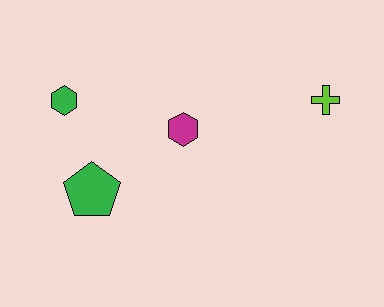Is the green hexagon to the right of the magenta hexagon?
No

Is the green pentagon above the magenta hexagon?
No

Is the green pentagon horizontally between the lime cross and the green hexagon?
Yes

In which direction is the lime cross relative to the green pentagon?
The lime cross is to the right of the green pentagon.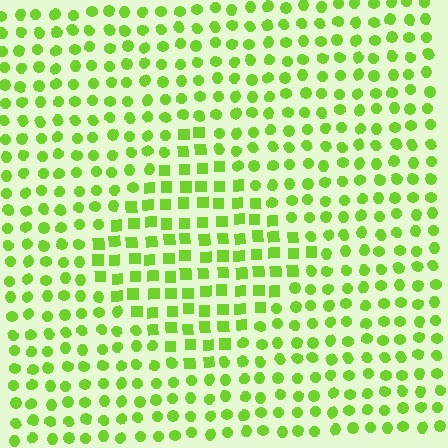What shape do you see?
I see a diamond.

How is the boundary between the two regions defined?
The boundary is defined by a change in element shape: squares inside vs. circles outside. All elements share the same color and spacing.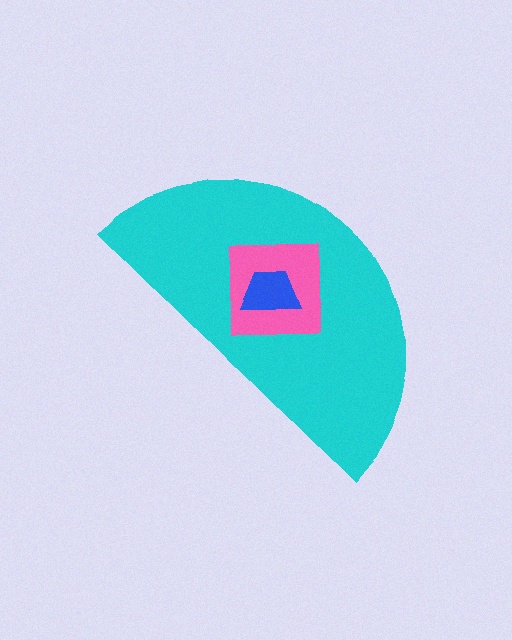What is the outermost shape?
The cyan semicircle.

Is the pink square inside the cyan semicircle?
Yes.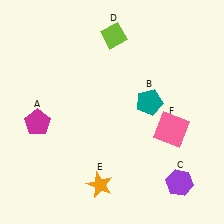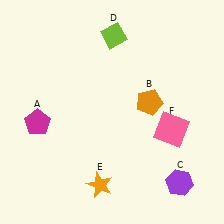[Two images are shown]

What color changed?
The pentagon (B) changed from teal in Image 1 to orange in Image 2.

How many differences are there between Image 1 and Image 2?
There is 1 difference between the two images.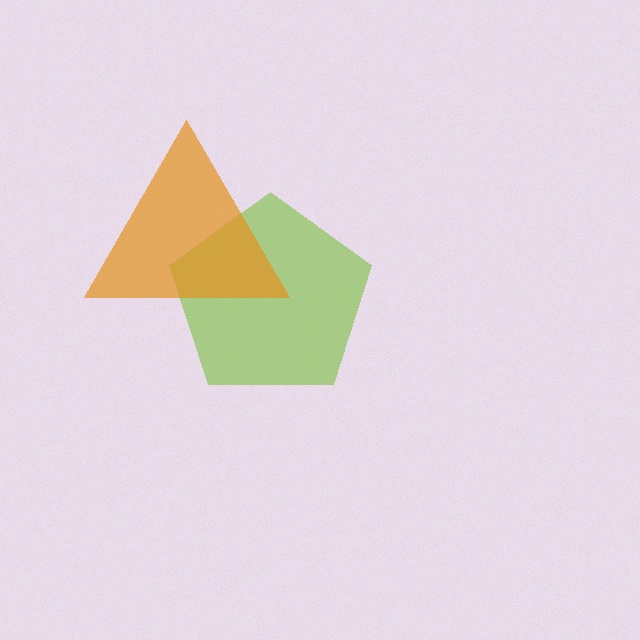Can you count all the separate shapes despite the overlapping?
Yes, there are 2 separate shapes.